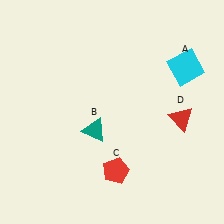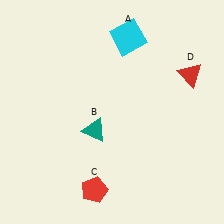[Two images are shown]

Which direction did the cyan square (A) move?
The cyan square (A) moved left.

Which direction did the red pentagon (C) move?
The red pentagon (C) moved left.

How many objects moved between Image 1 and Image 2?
3 objects moved between the two images.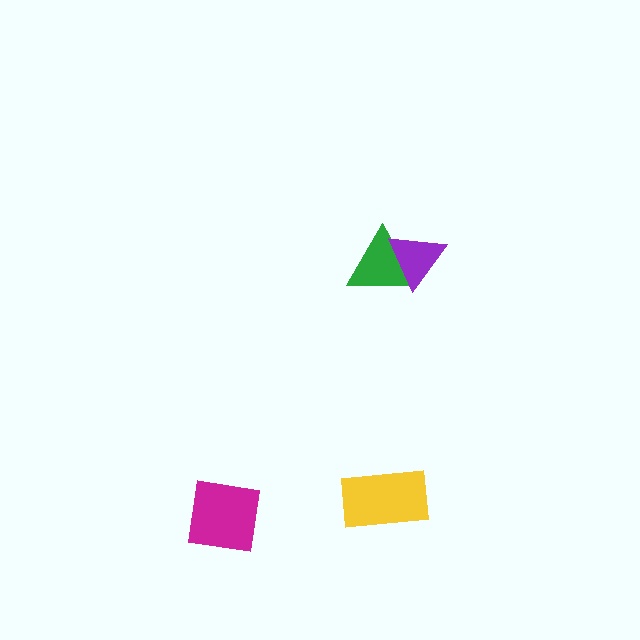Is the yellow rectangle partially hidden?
No, no other shape covers it.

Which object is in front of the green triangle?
The purple triangle is in front of the green triangle.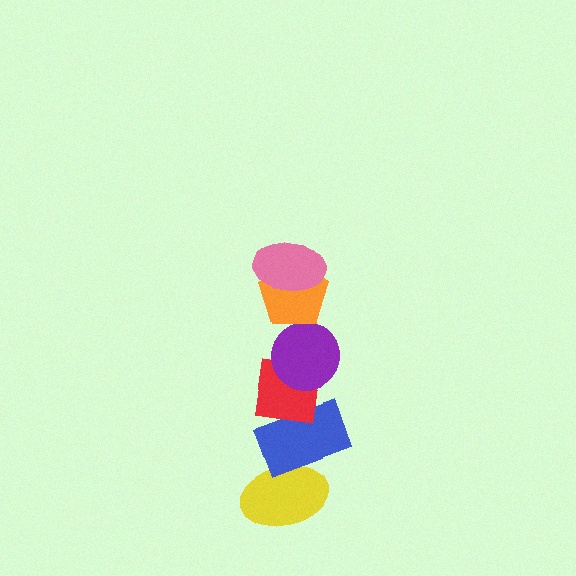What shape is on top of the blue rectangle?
The red square is on top of the blue rectangle.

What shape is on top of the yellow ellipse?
The blue rectangle is on top of the yellow ellipse.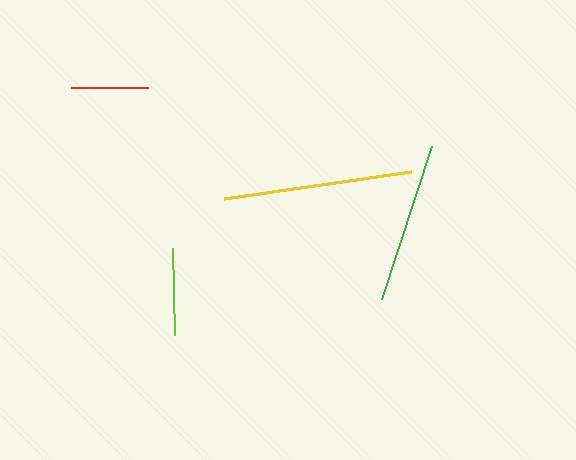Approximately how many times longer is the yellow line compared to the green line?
The yellow line is approximately 1.2 times the length of the green line.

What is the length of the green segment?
The green segment is approximately 161 pixels long.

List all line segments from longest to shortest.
From longest to shortest: yellow, green, lime, red.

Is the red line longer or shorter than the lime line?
The lime line is longer than the red line.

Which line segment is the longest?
The yellow line is the longest at approximately 190 pixels.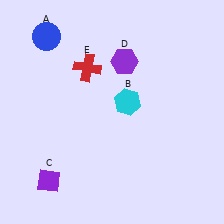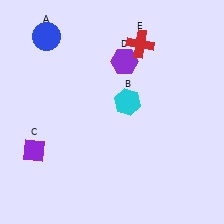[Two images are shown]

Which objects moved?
The objects that moved are: the purple diamond (C), the red cross (E).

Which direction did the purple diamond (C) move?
The purple diamond (C) moved up.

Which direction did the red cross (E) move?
The red cross (E) moved right.